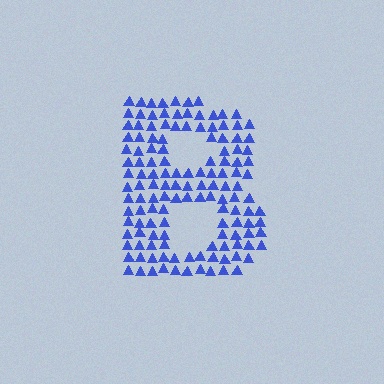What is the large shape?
The large shape is the letter B.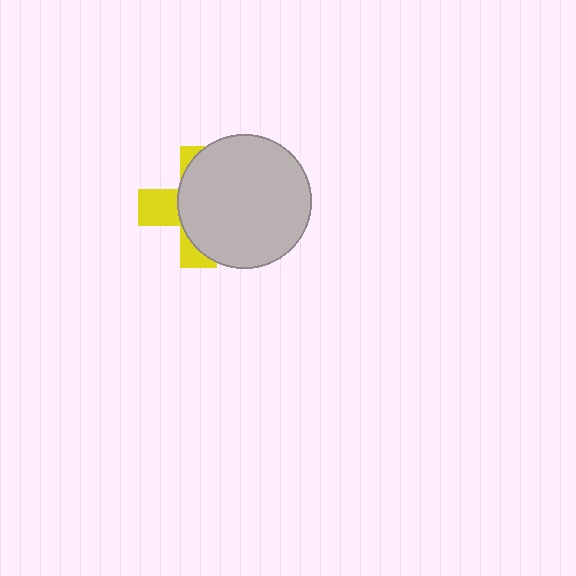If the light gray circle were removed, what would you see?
You would see the complete yellow cross.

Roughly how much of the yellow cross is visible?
A small part of it is visible (roughly 34%).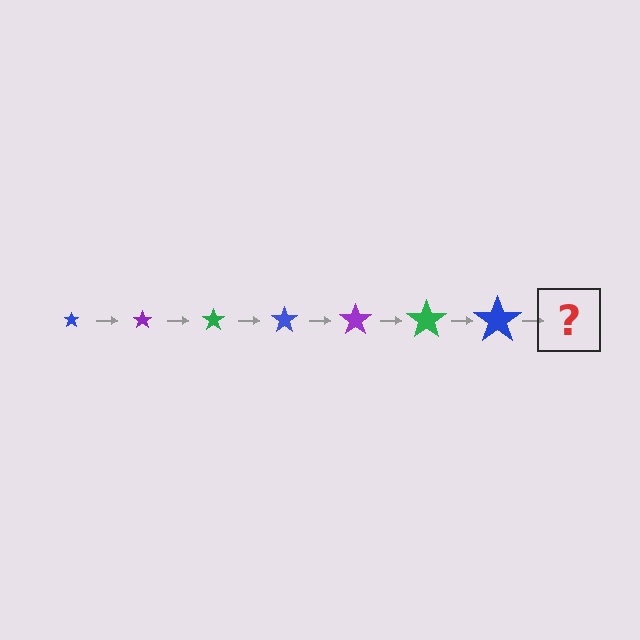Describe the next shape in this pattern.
It should be a purple star, larger than the previous one.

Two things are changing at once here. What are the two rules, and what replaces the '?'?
The two rules are that the star grows larger each step and the color cycles through blue, purple, and green. The '?' should be a purple star, larger than the previous one.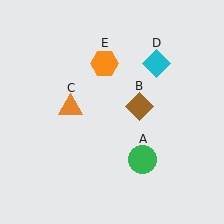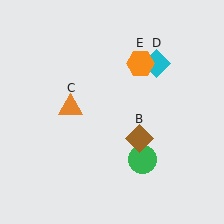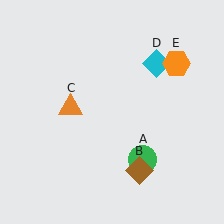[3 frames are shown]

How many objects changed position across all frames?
2 objects changed position: brown diamond (object B), orange hexagon (object E).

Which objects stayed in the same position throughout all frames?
Green circle (object A) and orange triangle (object C) and cyan diamond (object D) remained stationary.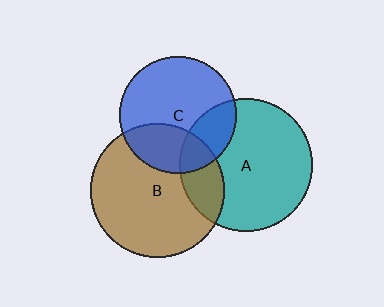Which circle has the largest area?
Circle B (brown).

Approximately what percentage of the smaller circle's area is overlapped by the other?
Approximately 20%.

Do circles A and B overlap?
Yes.